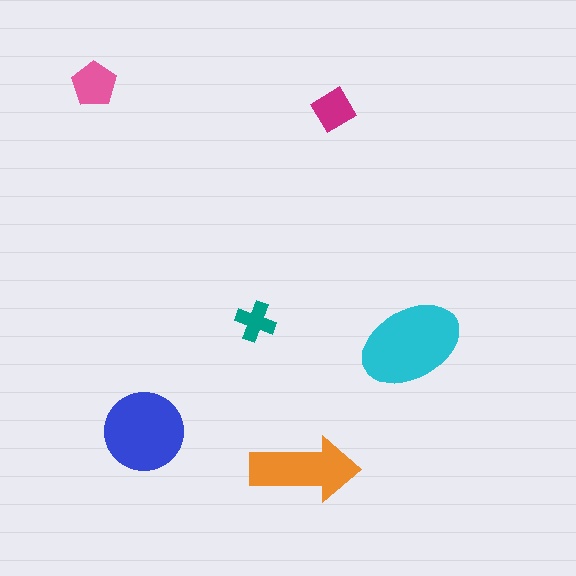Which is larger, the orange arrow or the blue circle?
The blue circle.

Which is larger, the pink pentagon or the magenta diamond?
The pink pentagon.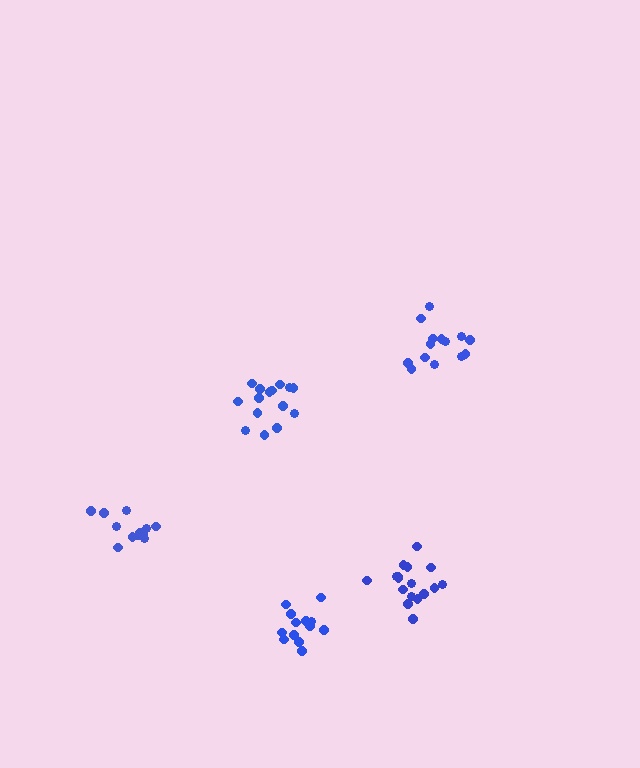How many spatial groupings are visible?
There are 5 spatial groupings.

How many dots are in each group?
Group 1: 15 dots, Group 2: 12 dots, Group 3: 17 dots, Group 4: 13 dots, Group 5: 14 dots (71 total).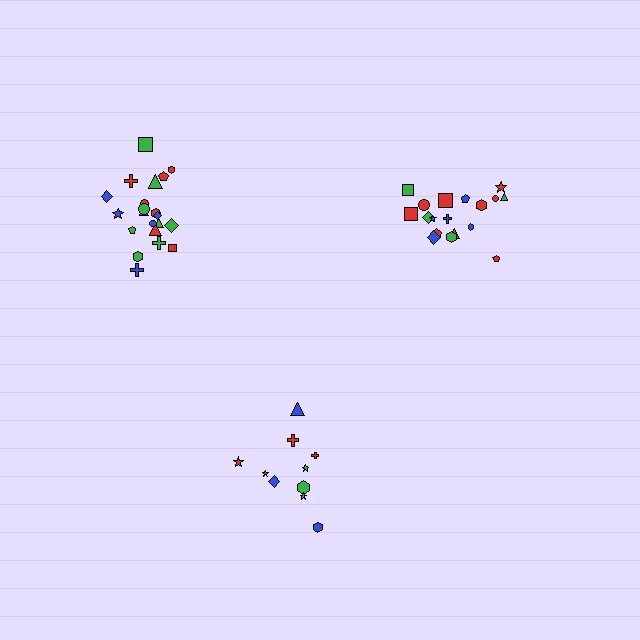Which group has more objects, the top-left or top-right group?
The top-left group.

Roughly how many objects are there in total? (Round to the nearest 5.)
Roughly 50 objects in total.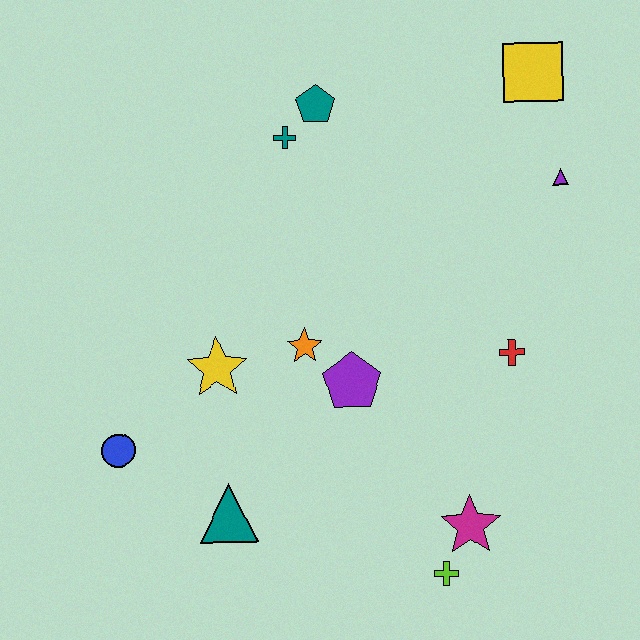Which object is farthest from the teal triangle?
The yellow square is farthest from the teal triangle.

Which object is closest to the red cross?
The purple pentagon is closest to the red cross.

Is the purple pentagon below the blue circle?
No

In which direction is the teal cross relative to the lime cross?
The teal cross is above the lime cross.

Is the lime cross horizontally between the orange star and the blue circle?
No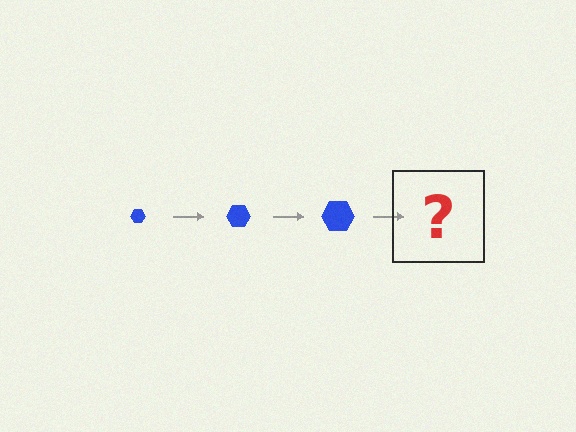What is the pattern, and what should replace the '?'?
The pattern is that the hexagon gets progressively larger each step. The '?' should be a blue hexagon, larger than the previous one.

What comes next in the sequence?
The next element should be a blue hexagon, larger than the previous one.